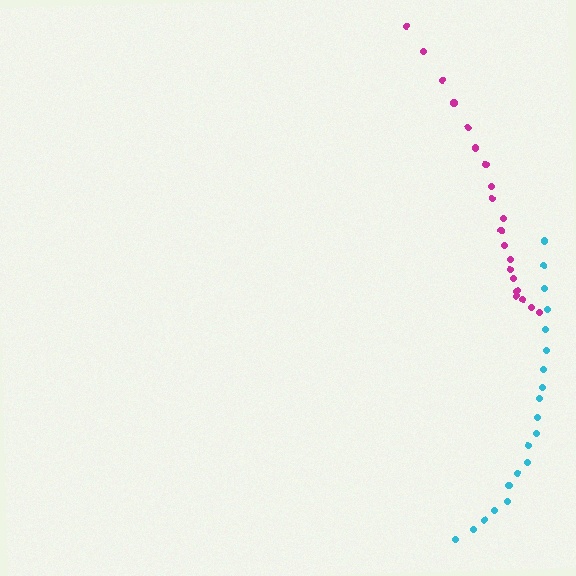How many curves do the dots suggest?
There are 2 distinct paths.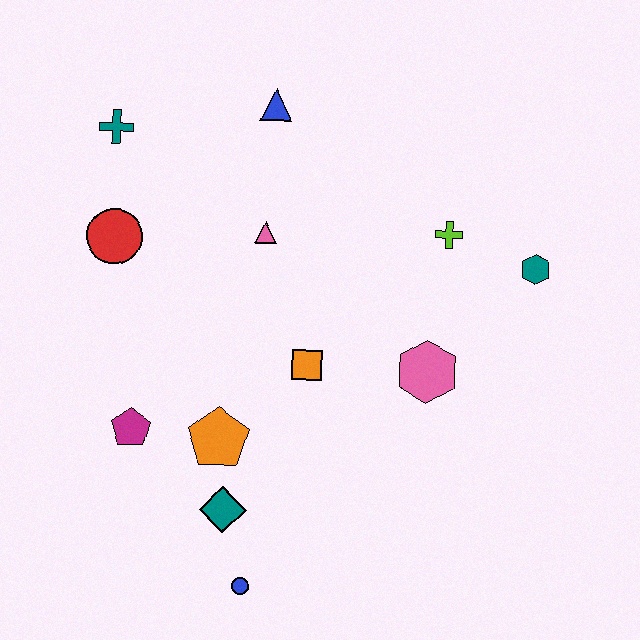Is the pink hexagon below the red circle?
Yes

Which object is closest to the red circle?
The teal cross is closest to the red circle.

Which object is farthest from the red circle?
The teal hexagon is farthest from the red circle.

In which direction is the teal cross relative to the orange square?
The teal cross is above the orange square.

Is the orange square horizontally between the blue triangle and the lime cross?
Yes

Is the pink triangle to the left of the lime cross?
Yes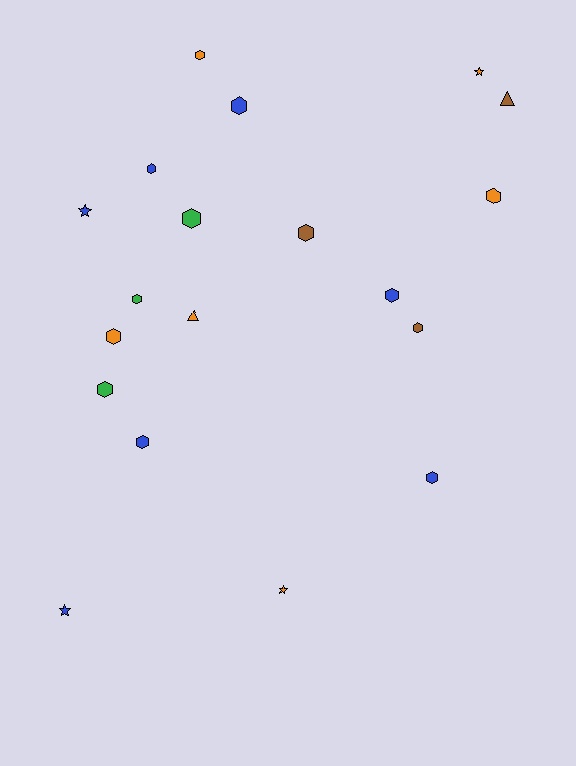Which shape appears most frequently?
Hexagon, with 13 objects.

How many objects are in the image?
There are 19 objects.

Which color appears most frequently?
Blue, with 7 objects.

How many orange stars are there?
There are 2 orange stars.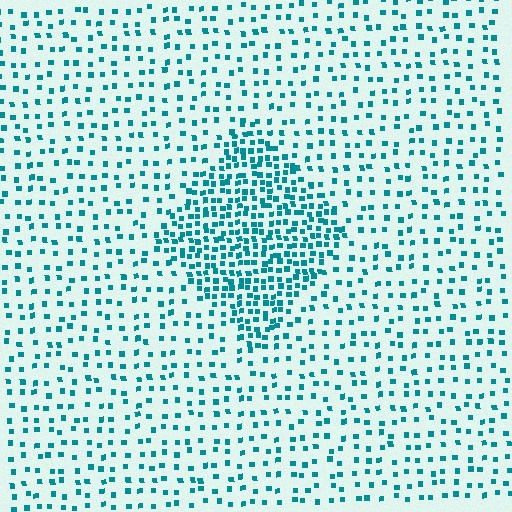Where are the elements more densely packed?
The elements are more densely packed inside the diamond boundary.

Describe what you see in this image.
The image contains small teal elements arranged at two different densities. A diamond-shaped region is visible where the elements are more densely packed than the surrounding area.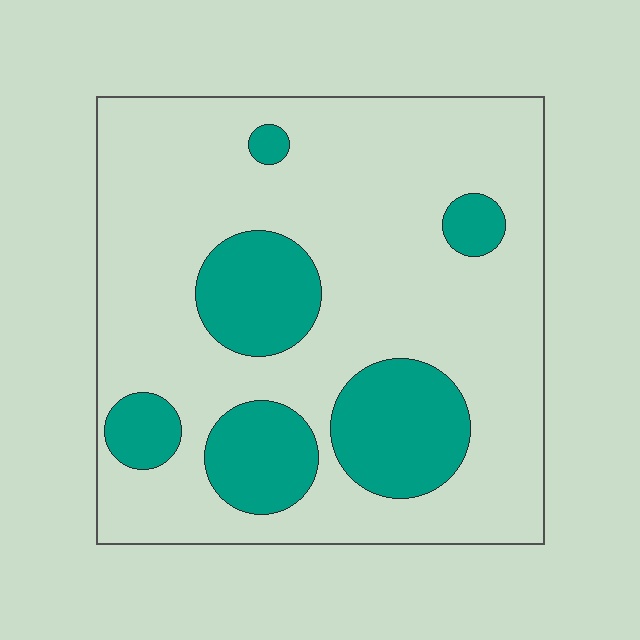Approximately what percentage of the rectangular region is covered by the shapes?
Approximately 25%.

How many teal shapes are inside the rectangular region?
6.